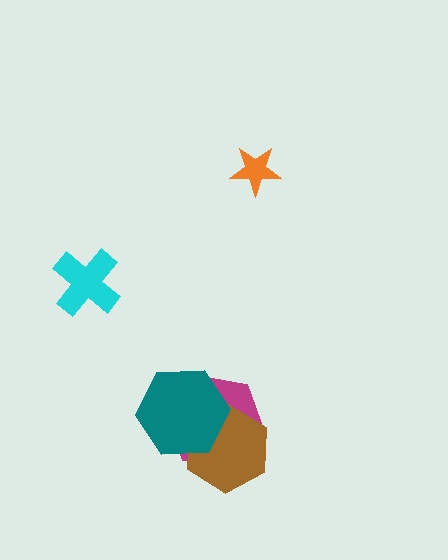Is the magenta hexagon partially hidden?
Yes, it is partially covered by another shape.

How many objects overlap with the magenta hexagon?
2 objects overlap with the magenta hexagon.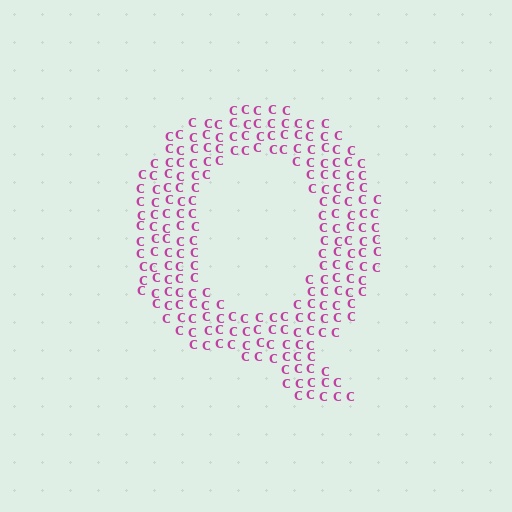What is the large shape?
The large shape is the letter Q.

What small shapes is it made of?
It is made of small letter C's.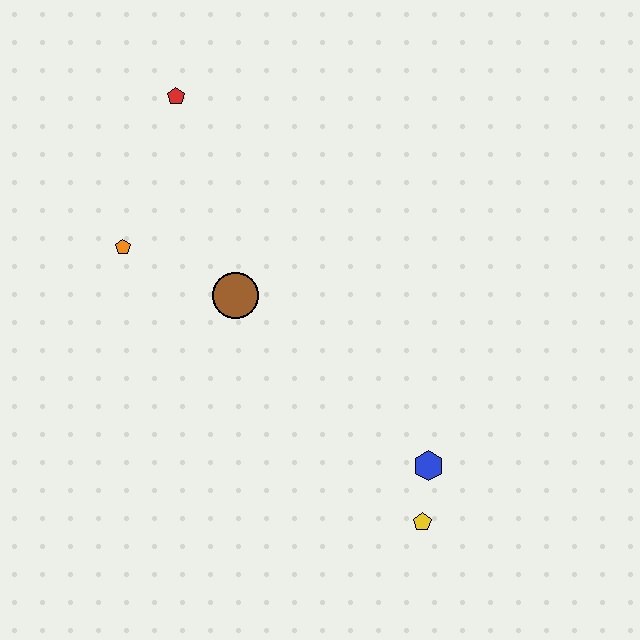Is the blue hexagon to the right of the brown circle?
Yes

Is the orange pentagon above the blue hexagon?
Yes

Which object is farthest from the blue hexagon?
The red pentagon is farthest from the blue hexagon.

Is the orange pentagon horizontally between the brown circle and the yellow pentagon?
No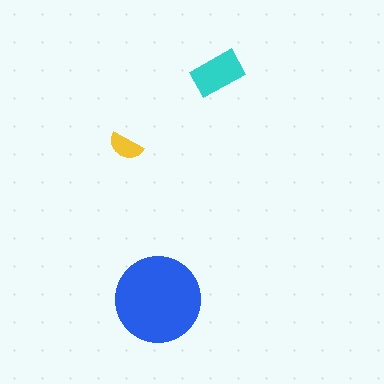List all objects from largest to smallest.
The blue circle, the cyan rectangle, the yellow semicircle.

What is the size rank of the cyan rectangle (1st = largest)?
2nd.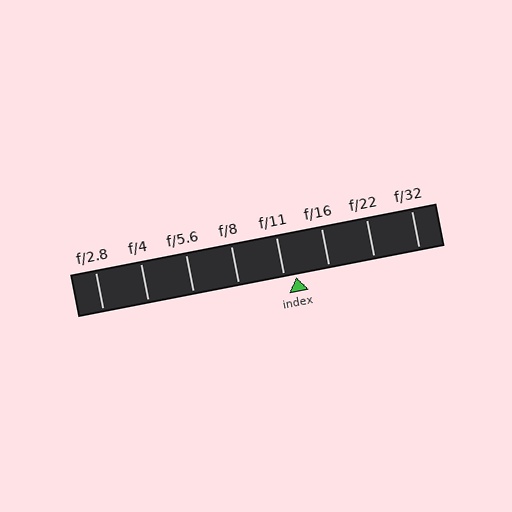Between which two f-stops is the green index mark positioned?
The index mark is between f/11 and f/16.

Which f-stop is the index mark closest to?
The index mark is closest to f/11.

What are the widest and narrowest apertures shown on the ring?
The widest aperture shown is f/2.8 and the narrowest is f/32.